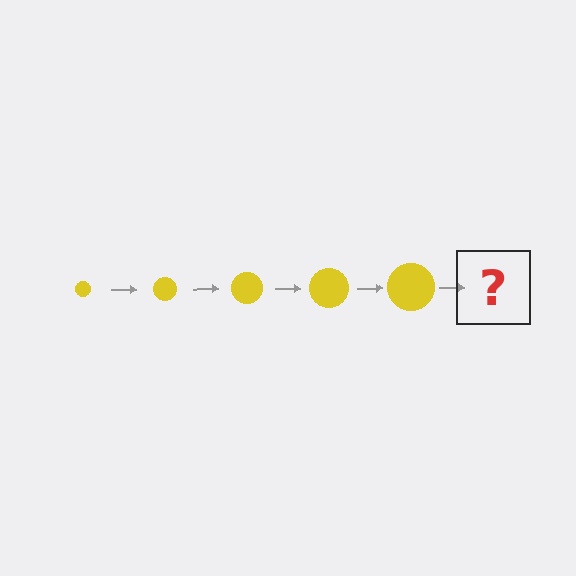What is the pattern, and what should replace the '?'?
The pattern is that the circle gets progressively larger each step. The '?' should be a yellow circle, larger than the previous one.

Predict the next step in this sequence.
The next step is a yellow circle, larger than the previous one.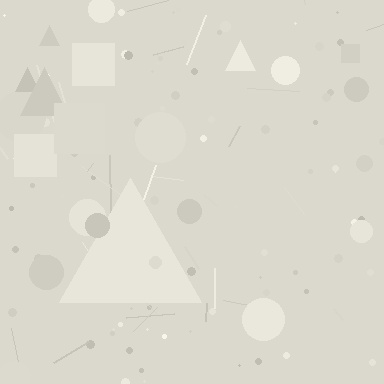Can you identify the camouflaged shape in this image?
The camouflaged shape is a triangle.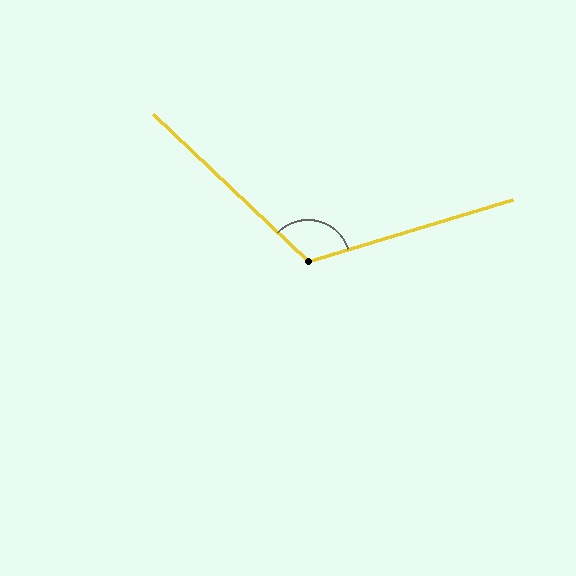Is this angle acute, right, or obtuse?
It is obtuse.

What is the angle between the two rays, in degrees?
Approximately 120 degrees.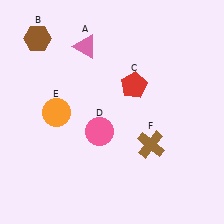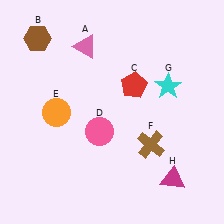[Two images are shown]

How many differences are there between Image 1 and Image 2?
There are 2 differences between the two images.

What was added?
A cyan star (G), a magenta triangle (H) were added in Image 2.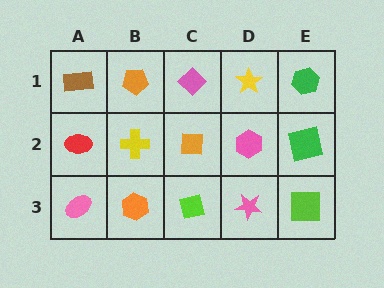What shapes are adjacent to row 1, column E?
A green square (row 2, column E), a yellow star (row 1, column D).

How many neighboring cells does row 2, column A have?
3.